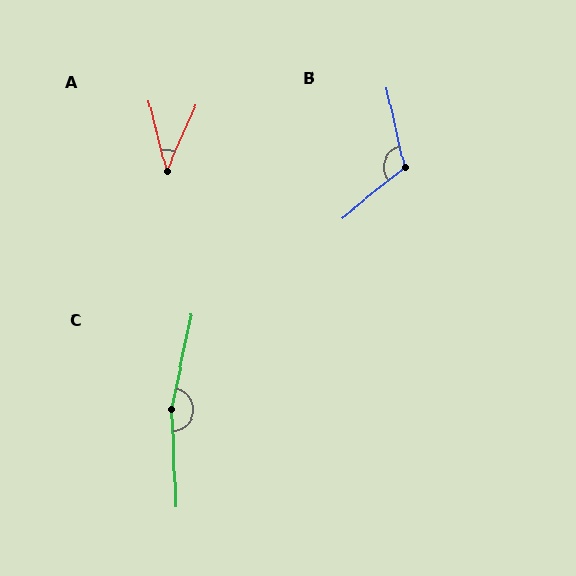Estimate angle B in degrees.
Approximately 116 degrees.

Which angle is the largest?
C, at approximately 166 degrees.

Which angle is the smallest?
A, at approximately 37 degrees.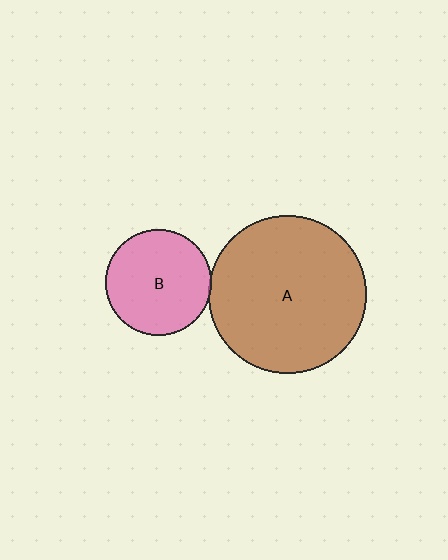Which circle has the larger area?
Circle A (brown).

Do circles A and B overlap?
Yes.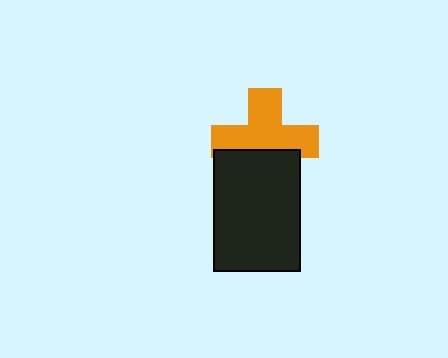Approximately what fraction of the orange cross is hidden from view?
Roughly 33% of the orange cross is hidden behind the black rectangle.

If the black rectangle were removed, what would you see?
You would see the complete orange cross.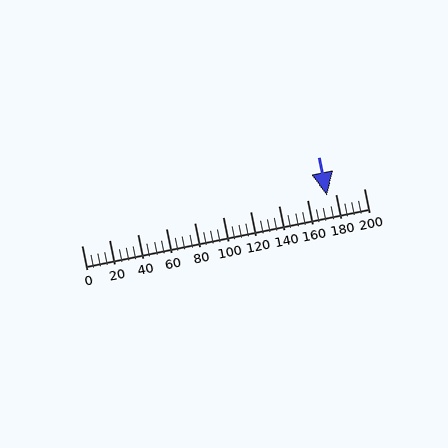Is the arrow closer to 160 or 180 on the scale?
The arrow is closer to 180.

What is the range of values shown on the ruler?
The ruler shows values from 0 to 200.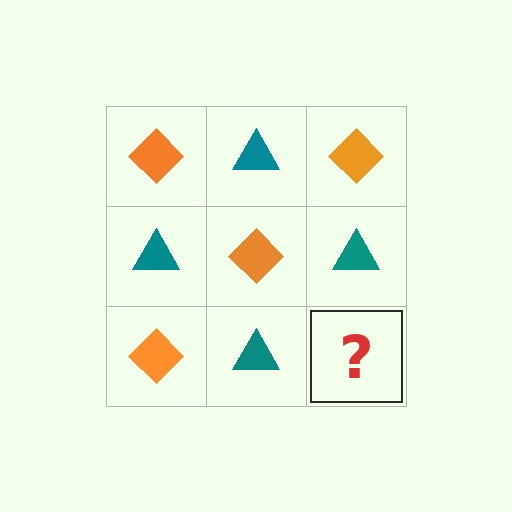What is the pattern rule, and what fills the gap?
The rule is that it alternates orange diamond and teal triangle in a checkerboard pattern. The gap should be filled with an orange diamond.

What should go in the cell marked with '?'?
The missing cell should contain an orange diamond.